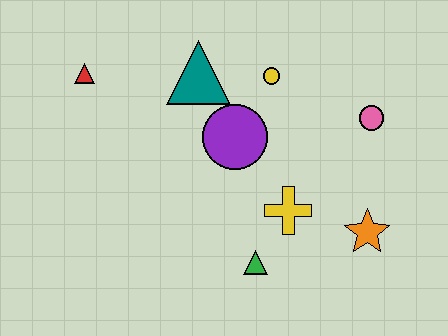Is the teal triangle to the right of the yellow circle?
No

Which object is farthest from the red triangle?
The orange star is farthest from the red triangle.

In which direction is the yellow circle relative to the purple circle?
The yellow circle is above the purple circle.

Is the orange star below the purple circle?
Yes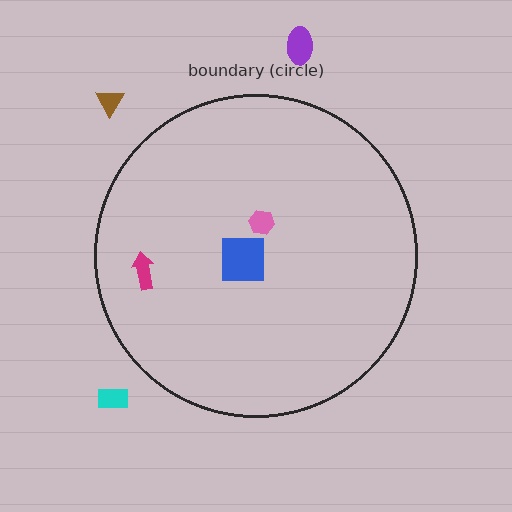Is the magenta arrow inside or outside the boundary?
Inside.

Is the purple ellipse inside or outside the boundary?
Outside.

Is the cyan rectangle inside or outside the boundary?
Outside.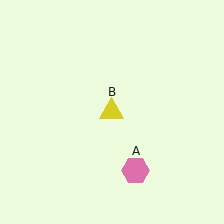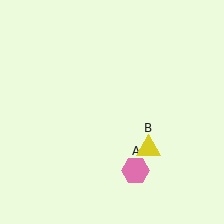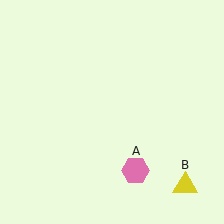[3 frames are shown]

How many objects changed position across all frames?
1 object changed position: yellow triangle (object B).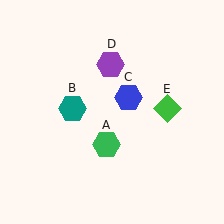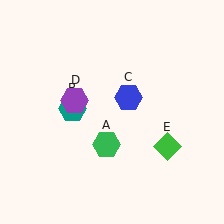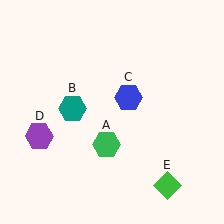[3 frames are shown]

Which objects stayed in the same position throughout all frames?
Green hexagon (object A) and teal hexagon (object B) and blue hexagon (object C) remained stationary.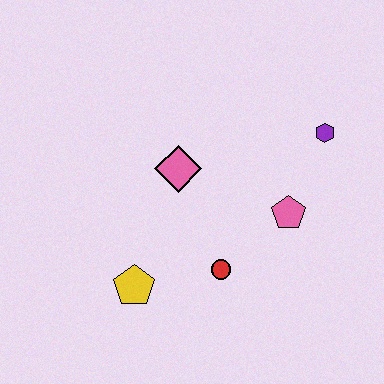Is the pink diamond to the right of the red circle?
No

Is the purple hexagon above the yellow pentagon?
Yes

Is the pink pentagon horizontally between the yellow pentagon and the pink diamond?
No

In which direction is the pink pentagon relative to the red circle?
The pink pentagon is to the right of the red circle.